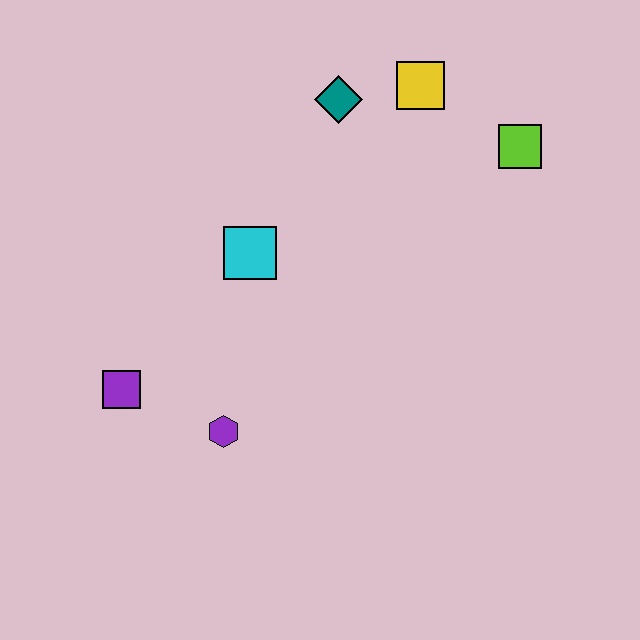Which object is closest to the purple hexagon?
The purple square is closest to the purple hexagon.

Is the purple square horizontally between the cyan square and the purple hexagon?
No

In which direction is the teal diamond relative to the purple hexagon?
The teal diamond is above the purple hexagon.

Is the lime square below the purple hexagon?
No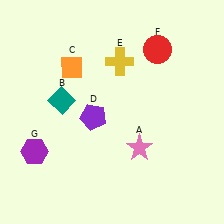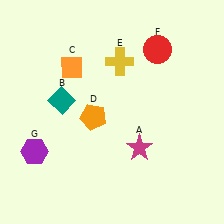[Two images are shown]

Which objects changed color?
A changed from pink to magenta. D changed from purple to orange.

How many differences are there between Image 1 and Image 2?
There are 2 differences between the two images.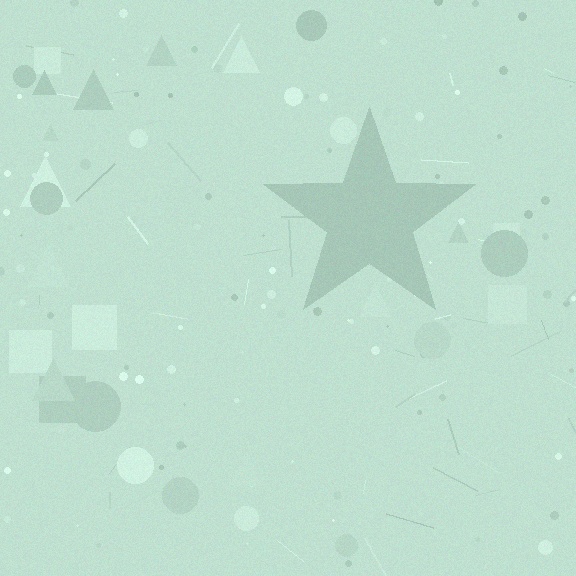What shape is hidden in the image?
A star is hidden in the image.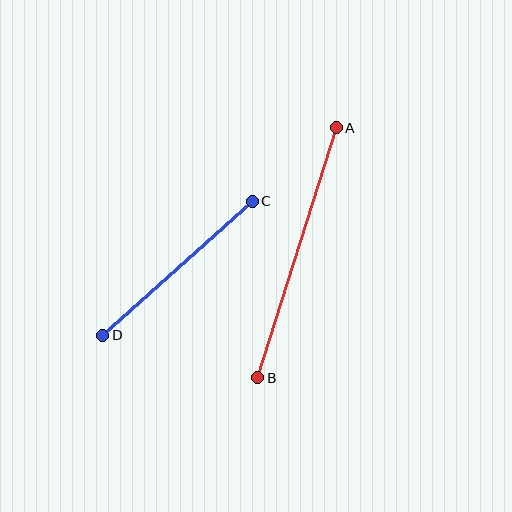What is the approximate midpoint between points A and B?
The midpoint is at approximately (297, 253) pixels.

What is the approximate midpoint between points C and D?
The midpoint is at approximately (177, 268) pixels.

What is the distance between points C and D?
The distance is approximately 201 pixels.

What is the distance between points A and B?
The distance is approximately 262 pixels.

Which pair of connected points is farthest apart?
Points A and B are farthest apart.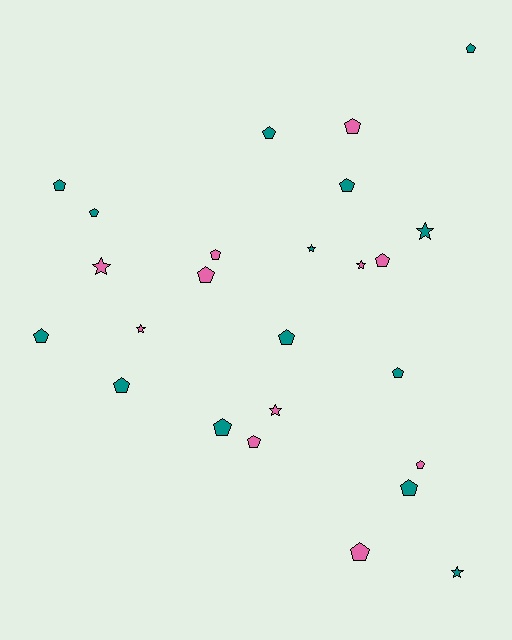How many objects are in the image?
There are 25 objects.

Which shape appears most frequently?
Pentagon, with 18 objects.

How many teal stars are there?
There are 3 teal stars.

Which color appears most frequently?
Teal, with 14 objects.